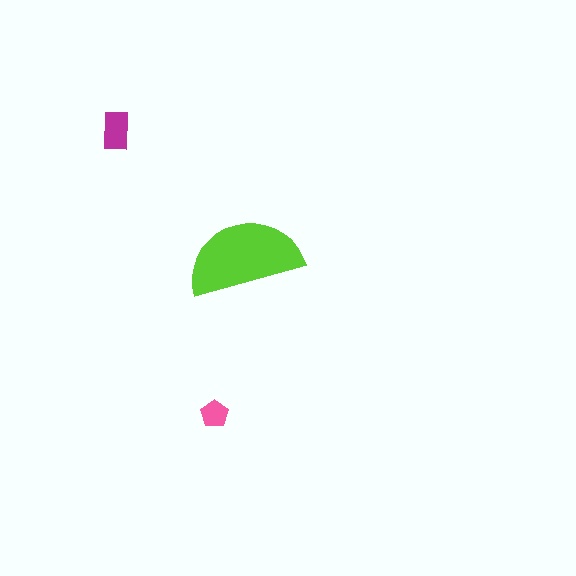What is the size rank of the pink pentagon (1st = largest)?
3rd.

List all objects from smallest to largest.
The pink pentagon, the magenta rectangle, the lime semicircle.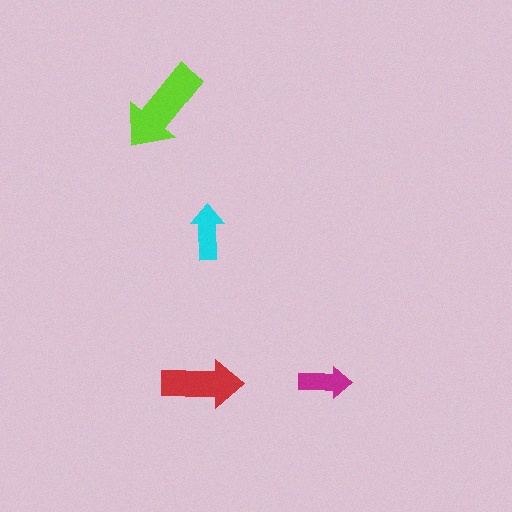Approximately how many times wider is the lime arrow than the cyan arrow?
About 1.5 times wider.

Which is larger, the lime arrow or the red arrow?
The lime one.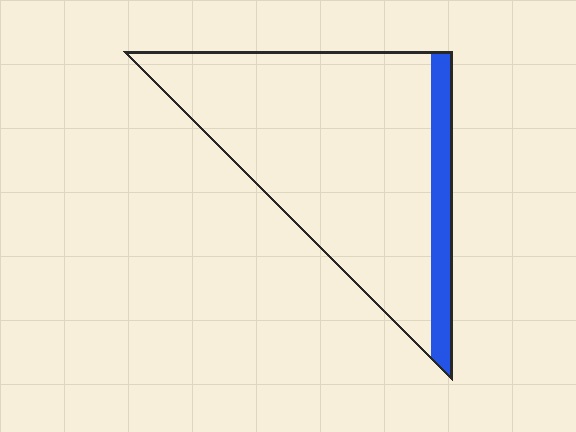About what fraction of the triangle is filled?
About one eighth (1/8).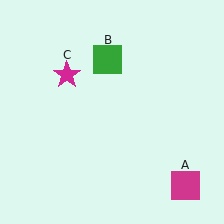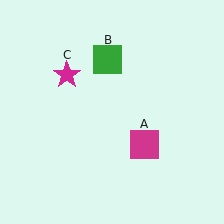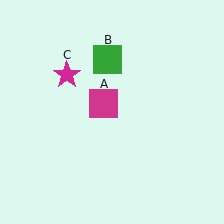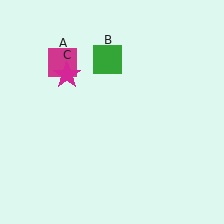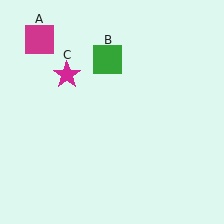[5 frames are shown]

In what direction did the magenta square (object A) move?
The magenta square (object A) moved up and to the left.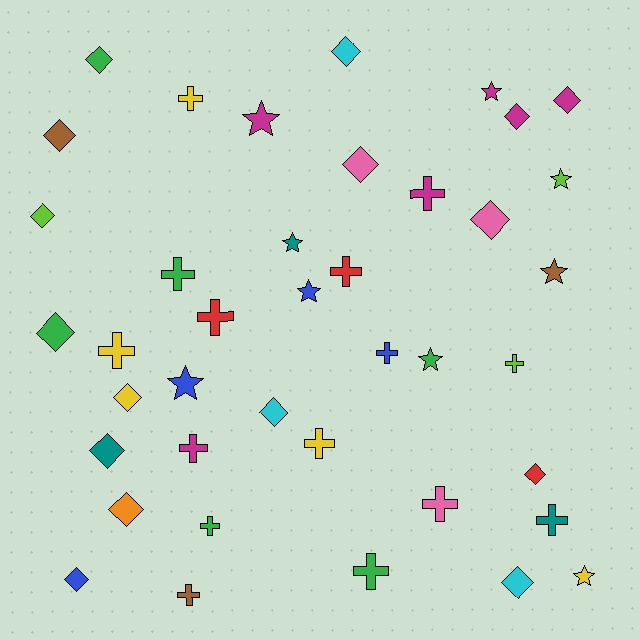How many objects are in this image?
There are 40 objects.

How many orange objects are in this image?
There is 1 orange object.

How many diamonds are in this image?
There are 16 diamonds.